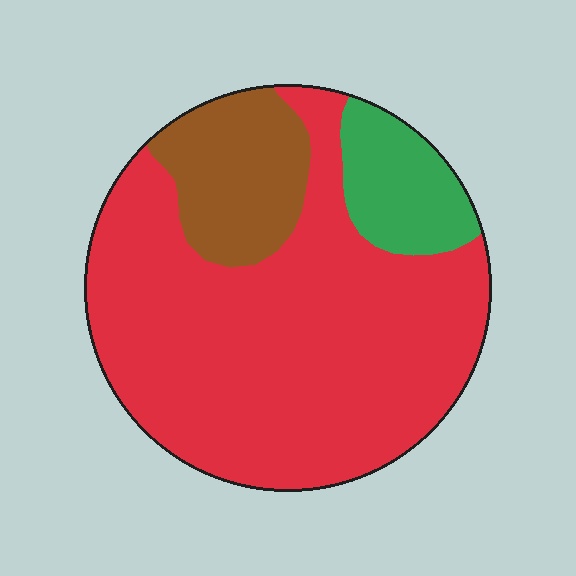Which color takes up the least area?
Green, at roughly 10%.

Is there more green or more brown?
Brown.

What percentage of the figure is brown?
Brown takes up less than a sixth of the figure.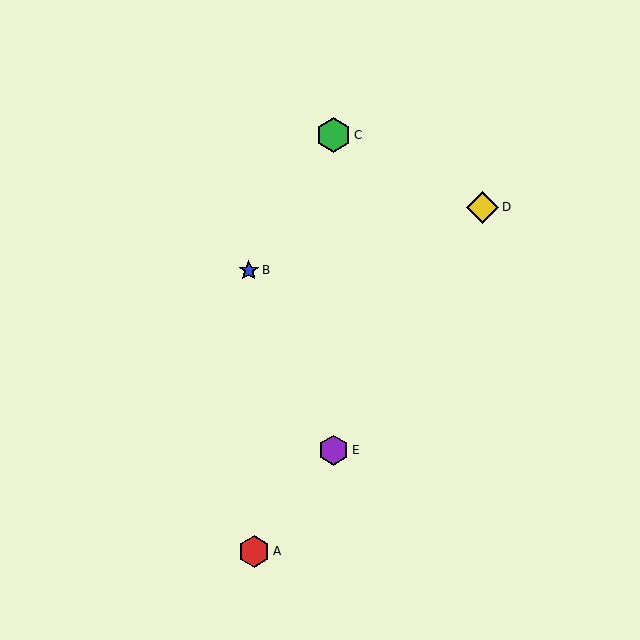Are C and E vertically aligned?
Yes, both are at x≈333.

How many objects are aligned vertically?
2 objects (C, E) are aligned vertically.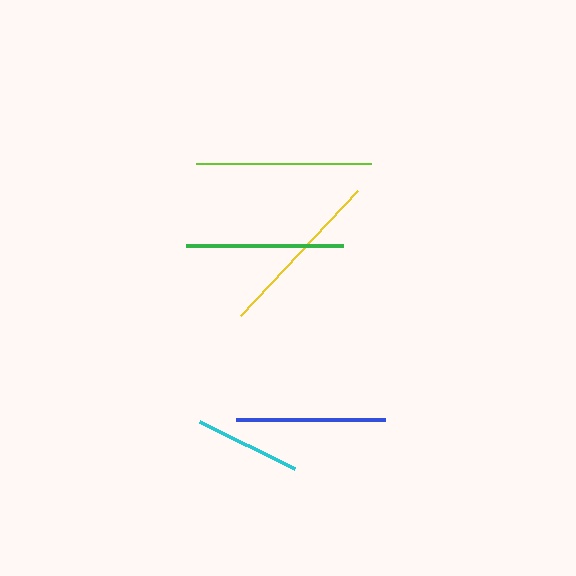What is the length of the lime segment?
The lime segment is approximately 175 pixels long.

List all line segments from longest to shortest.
From longest to shortest: lime, yellow, green, blue, cyan.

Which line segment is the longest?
The lime line is the longest at approximately 175 pixels.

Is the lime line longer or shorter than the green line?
The lime line is longer than the green line.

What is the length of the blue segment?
The blue segment is approximately 149 pixels long.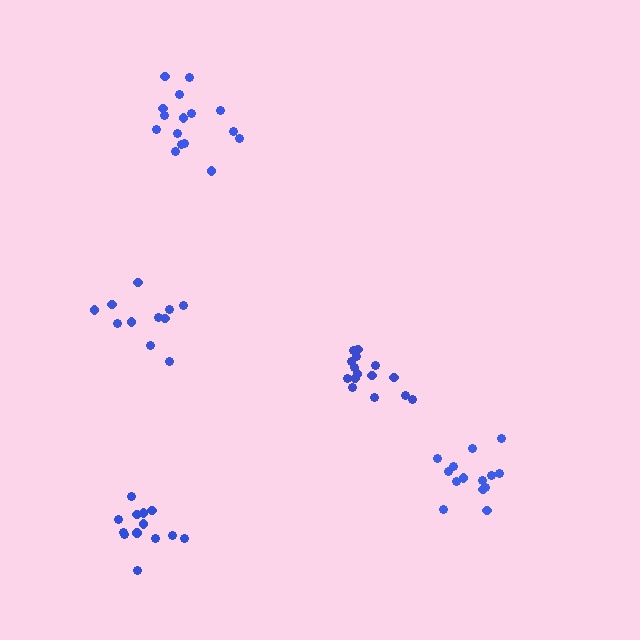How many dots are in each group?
Group 1: 11 dots, Group 2: 15 dots, Group 3: 16 dots, Group 4: 13 dots, Group 5: 14 dots (69 total).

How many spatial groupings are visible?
There are 5 spatial groupings.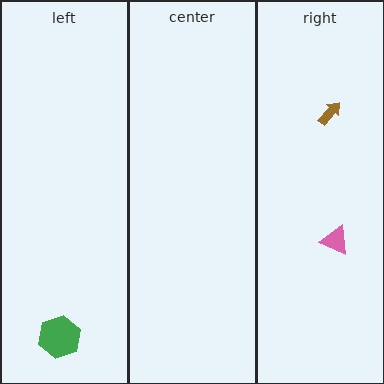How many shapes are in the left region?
1.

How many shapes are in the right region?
2.